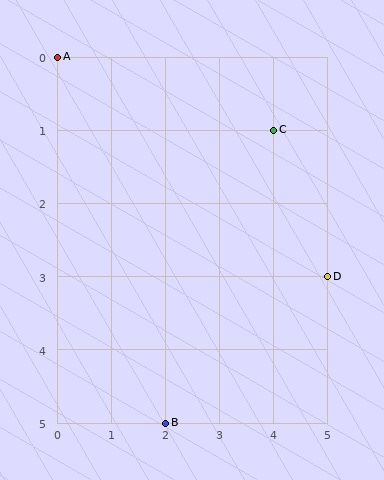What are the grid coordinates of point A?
Point A is at grid coordinates (0, 0).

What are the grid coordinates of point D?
Point D is at grid coordinates (5, 3).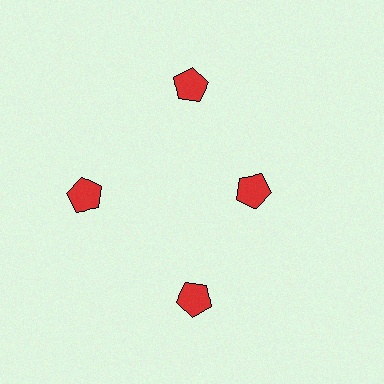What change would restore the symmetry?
The symmetry would be restored by moving it outward, back onto the ring so that all 4 pentagons sit at equal angles and equal distance from the center.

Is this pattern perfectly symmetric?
No. The 4 red pentagons are arranged in a ring, but one element near the 3 o'clock position is pulled inward toward the center, breaking the 4-fold rotational symmetry.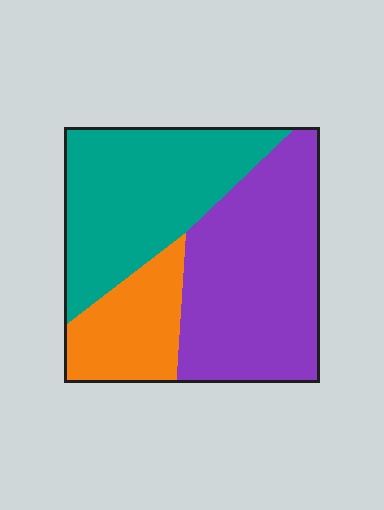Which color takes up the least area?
Orange, at roughly 20%.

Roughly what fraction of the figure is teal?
Teal covers around 35% of the figure.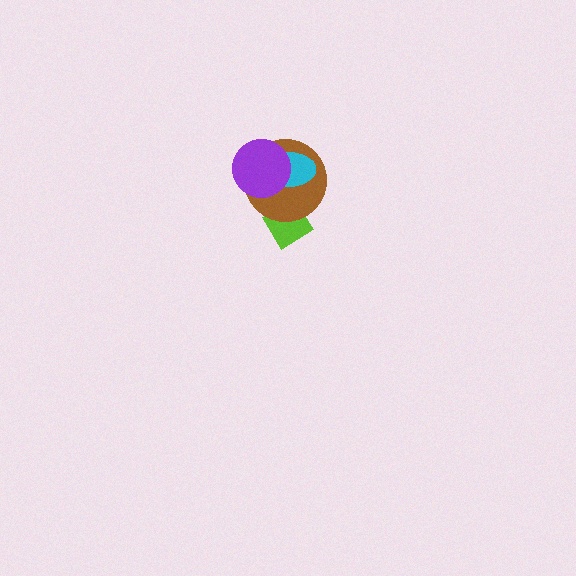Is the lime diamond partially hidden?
Yes, it is partially covered by another shape.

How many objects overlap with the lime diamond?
1 object overlaps with the lime diamond.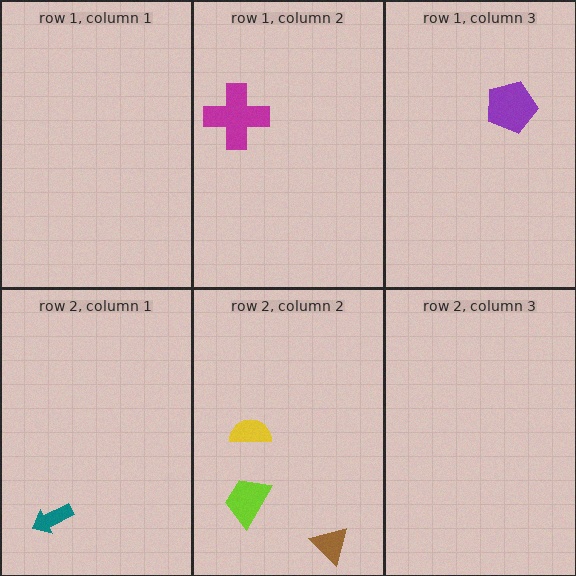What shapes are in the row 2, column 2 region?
The yellow semicircle, the lime trapezoid, the brown triangle.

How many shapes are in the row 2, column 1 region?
1.